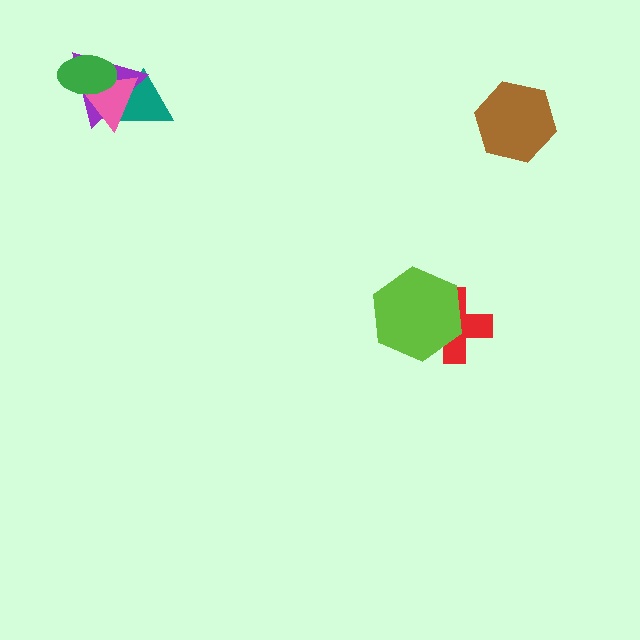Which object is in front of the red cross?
The lime hexagon is in front of the red cross.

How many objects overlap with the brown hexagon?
0 objects overlap with the brown hexagon.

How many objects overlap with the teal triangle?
2 objects overlap with the teal triangle.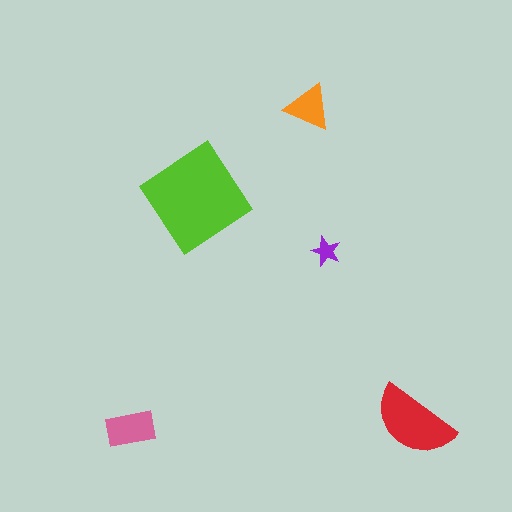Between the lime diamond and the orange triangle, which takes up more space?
The lime diamond.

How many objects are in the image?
There are 5 objects in the image.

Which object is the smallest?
The purple star.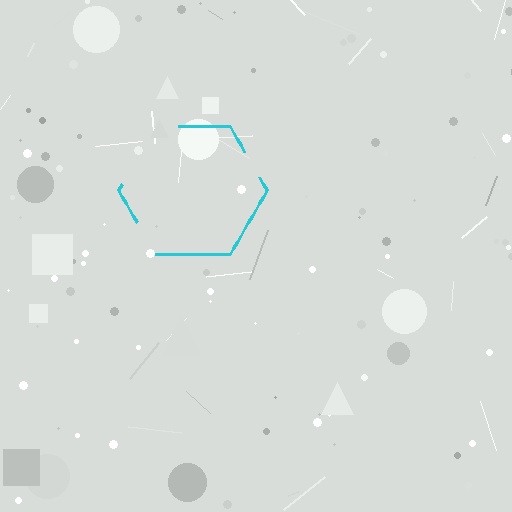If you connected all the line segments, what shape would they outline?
They would outline a hexagon.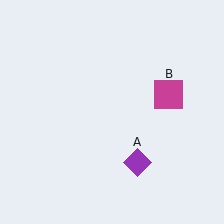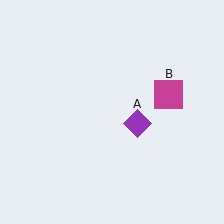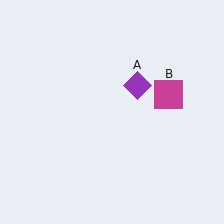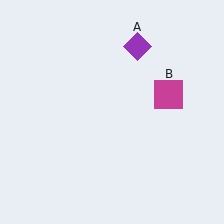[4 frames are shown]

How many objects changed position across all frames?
1 object changed position: purple diamond (object A).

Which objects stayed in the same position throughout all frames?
Magenta square (object B) remained stationary.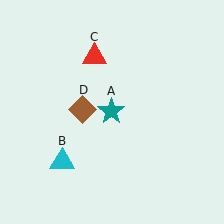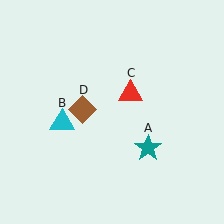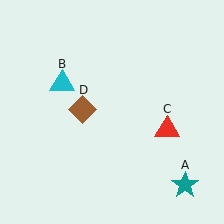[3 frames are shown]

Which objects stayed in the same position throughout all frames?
Brown diamond (object D) remained stationary.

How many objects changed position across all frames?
3 objects changed position: teal star (object A), cyan triangle (object B), red triangle (object C).